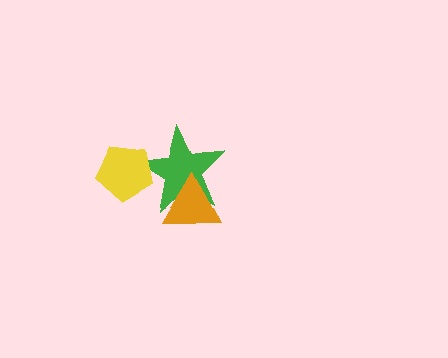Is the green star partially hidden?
Yes, it is partially covered by another shape.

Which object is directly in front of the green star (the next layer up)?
The orange triangle is directly in front of the green star.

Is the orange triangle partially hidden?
No, no other shape covers it.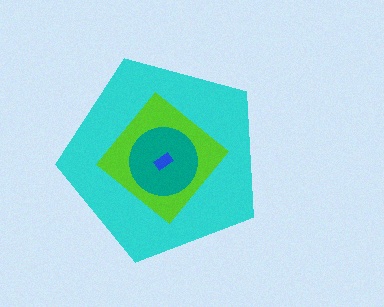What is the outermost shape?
The cyan pentagon.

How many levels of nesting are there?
4.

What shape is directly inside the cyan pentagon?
The lime diamond.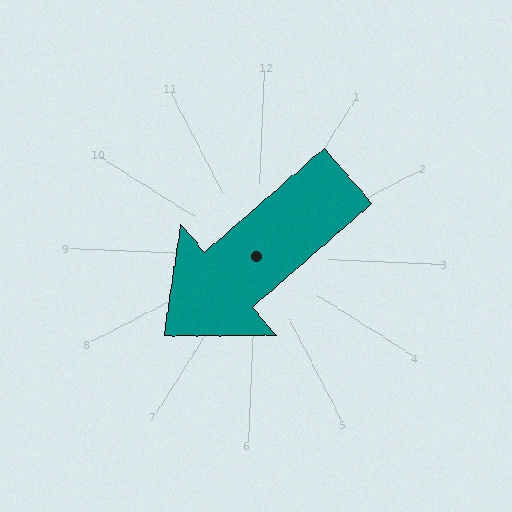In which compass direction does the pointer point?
Southwest.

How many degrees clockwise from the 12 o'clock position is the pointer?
Approximately 227 degrees.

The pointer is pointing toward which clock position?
Roughly 8 o'clock.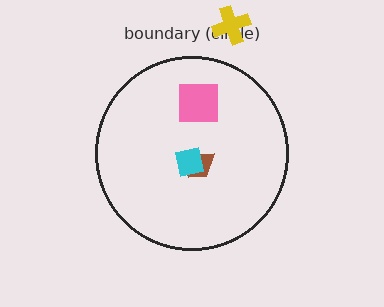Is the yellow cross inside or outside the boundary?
Outside.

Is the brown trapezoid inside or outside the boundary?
Inside.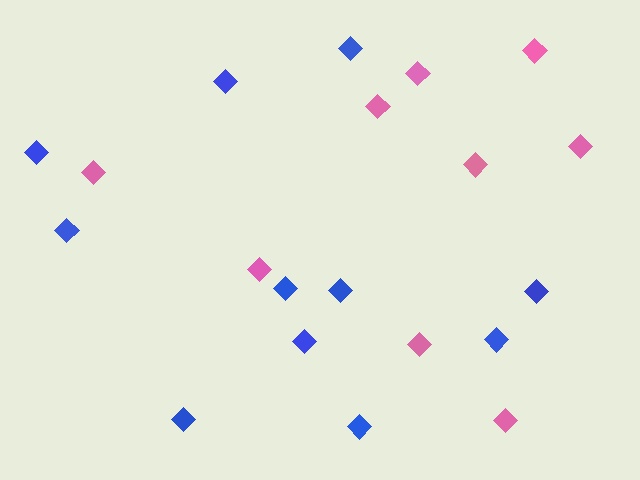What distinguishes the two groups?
There are 2 groups: one group of blue diamonds (11) and one group of pink diamonds (9).